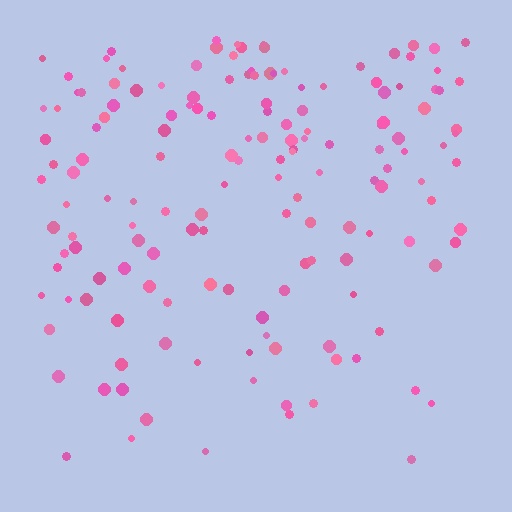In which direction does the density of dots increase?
From bottom to top, with the top side densest.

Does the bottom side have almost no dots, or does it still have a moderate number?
Still a moderate number, just noticeably fewer than the top.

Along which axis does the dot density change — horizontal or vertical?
Vertical.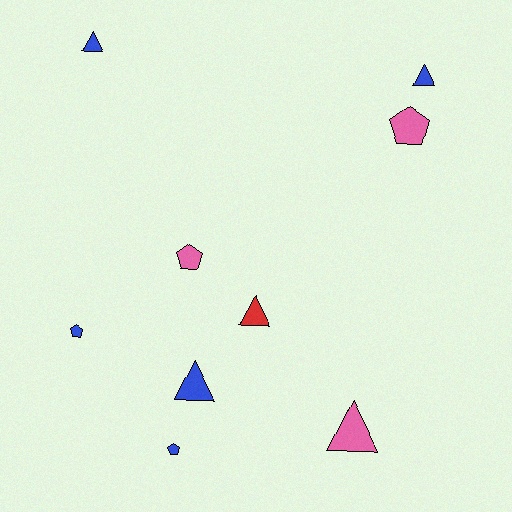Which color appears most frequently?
Blue, with 5 objects.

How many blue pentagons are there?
There are 2 blue pentagons.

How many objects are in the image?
There are 9 objects.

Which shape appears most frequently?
Triangle, with 5 objects.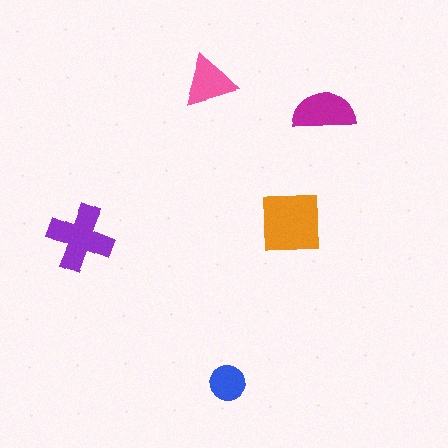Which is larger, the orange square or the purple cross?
The orange square.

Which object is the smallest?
The blue circle.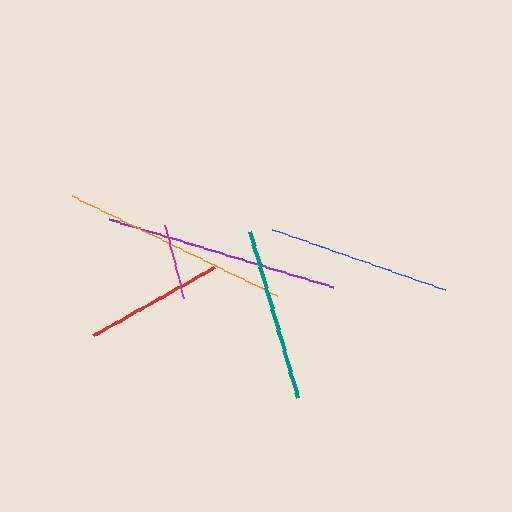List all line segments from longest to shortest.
From longest to shortest: purple, orange, blue, teal, red, magenta.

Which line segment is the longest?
The purple line is the longest at approximately 234 pixels.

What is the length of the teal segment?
The teal segment is approximately 173 pixels long.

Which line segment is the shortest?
The magenta line is the shortest at approximately 75 pixels.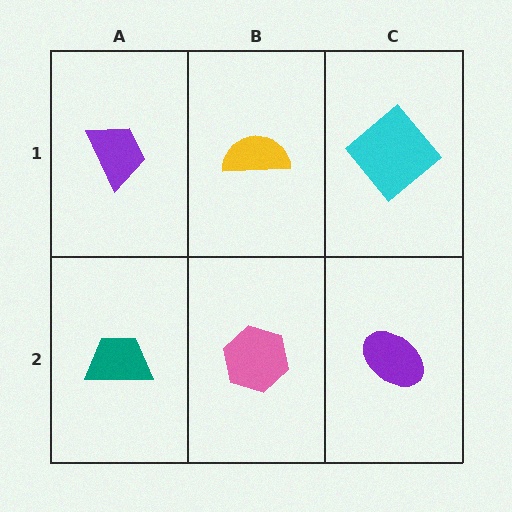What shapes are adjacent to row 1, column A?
A teal trapezoid (row 2, column A), a yellow semicircle (row 1, column B).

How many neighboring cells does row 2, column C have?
2.